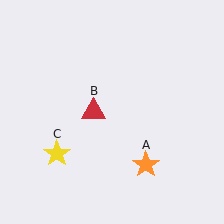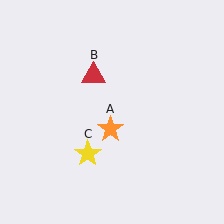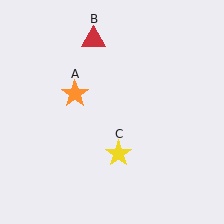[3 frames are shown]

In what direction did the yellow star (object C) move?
The yellow star (object C) moved right.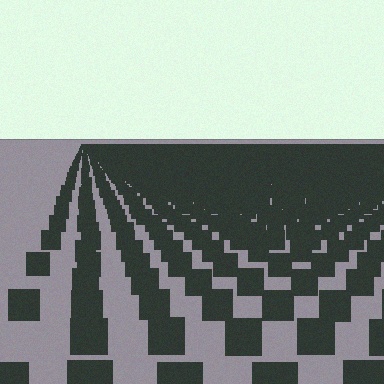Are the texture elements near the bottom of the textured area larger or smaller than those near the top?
Larger. Near the bottom, elements are closer to the viewer and appear at a bigger on-screen size.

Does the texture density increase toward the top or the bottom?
Density increases toward the top.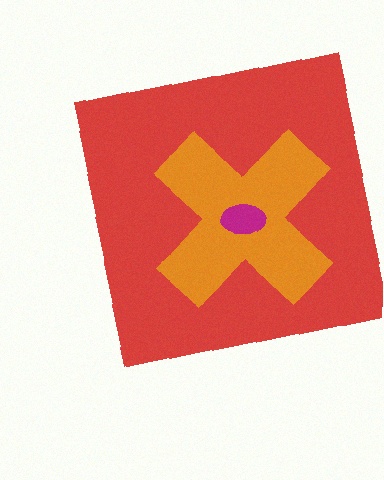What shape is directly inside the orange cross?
The magenta ellipse.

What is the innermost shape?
The magenta ellipse.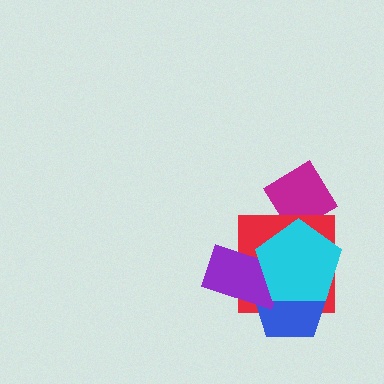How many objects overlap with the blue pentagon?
3 objects overlap with the blue pentagon.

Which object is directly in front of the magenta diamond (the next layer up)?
The red square is directly in front of the magenta diamond.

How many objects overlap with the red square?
4 objects overlap with the red square.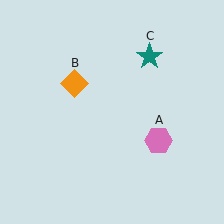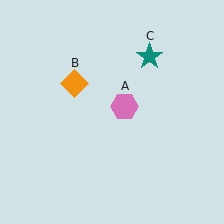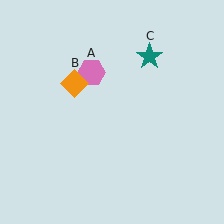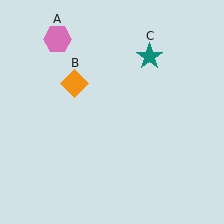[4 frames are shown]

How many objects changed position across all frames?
1 object changed position: pink hexagon (object A).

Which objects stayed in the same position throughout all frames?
Orange diamond (object B) and teal star (object C) remained stationary.